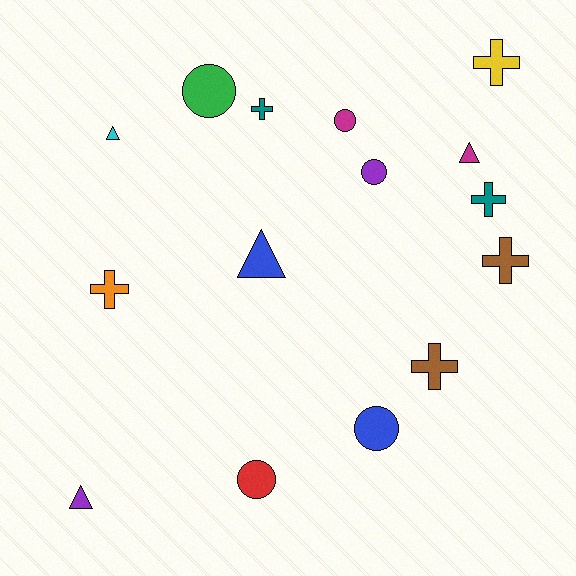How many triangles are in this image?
There are 4 triangles.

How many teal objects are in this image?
There are 2 teal objects.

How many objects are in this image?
There are 15 objects.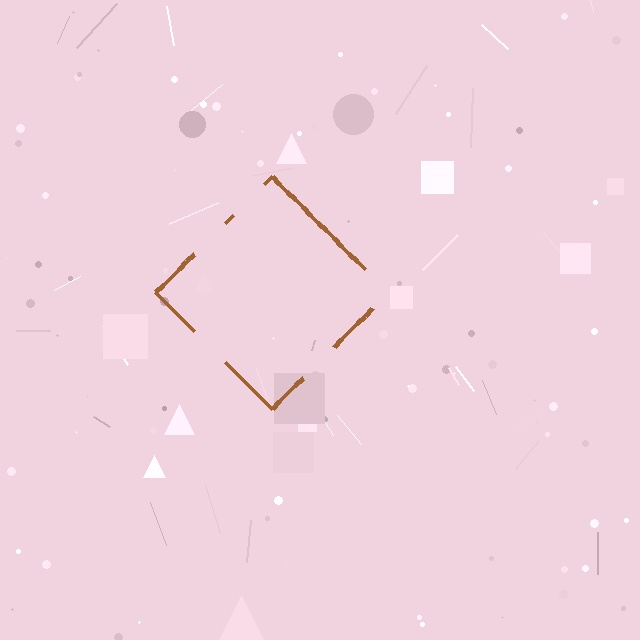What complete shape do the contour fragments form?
The contour fragments form a diamond.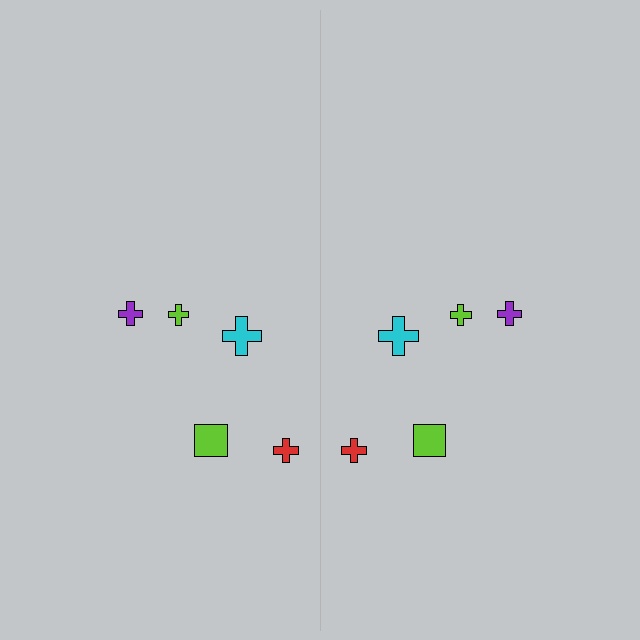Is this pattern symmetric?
Yes, this pattern has bilateral (reflection) symmetry.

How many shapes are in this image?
There are 10 shapes in this image.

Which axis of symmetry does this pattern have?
The pattern has a vertical axis of symmetry running through the center of the image.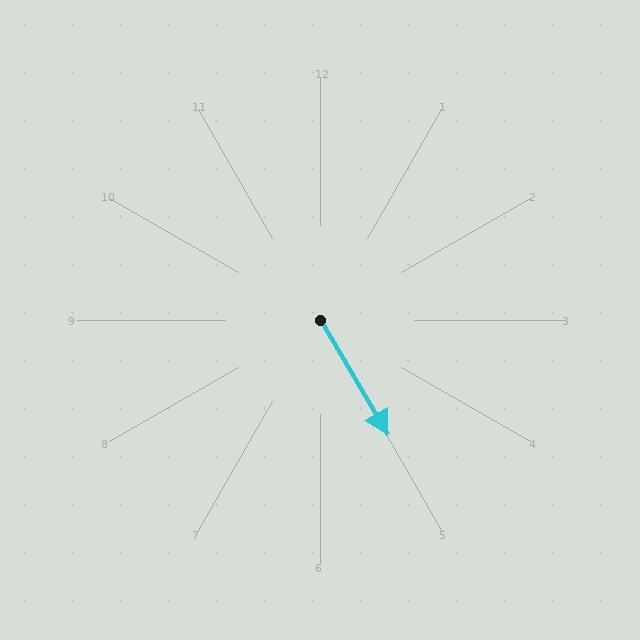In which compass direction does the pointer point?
Southeast.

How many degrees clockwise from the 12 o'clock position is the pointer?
Approximately 149 degrees.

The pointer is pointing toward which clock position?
Roughly 5 o'clock.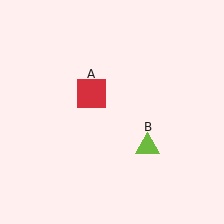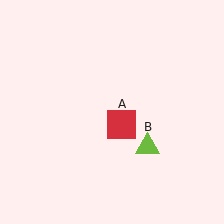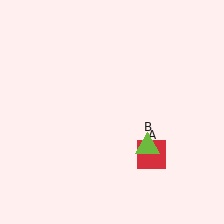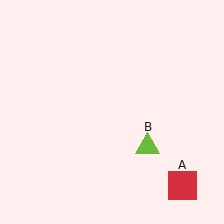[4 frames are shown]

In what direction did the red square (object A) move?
The red square (object A) moved down and to the right.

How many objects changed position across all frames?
1 object changed position: red square (object A).